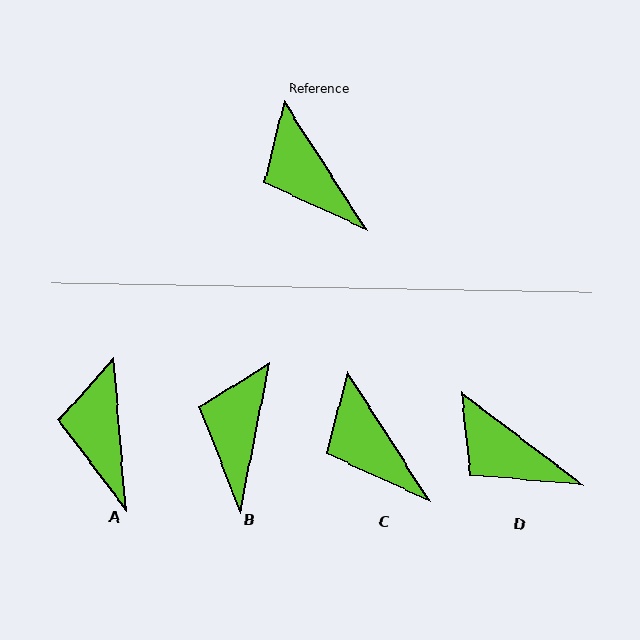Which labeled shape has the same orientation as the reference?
C.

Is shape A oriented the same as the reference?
No, it is off by about 28 degrees.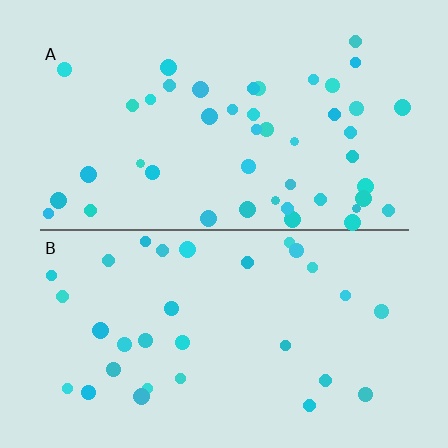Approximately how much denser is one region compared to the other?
Approximately 1.5× — region A over region B.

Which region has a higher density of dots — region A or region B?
A (the top).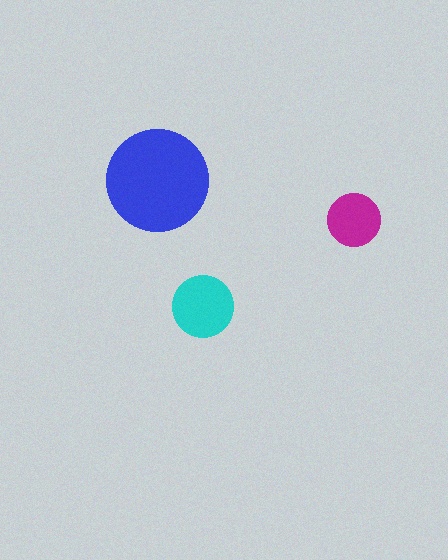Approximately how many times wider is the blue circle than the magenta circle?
About 2 times wider.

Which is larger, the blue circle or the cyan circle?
The blue one.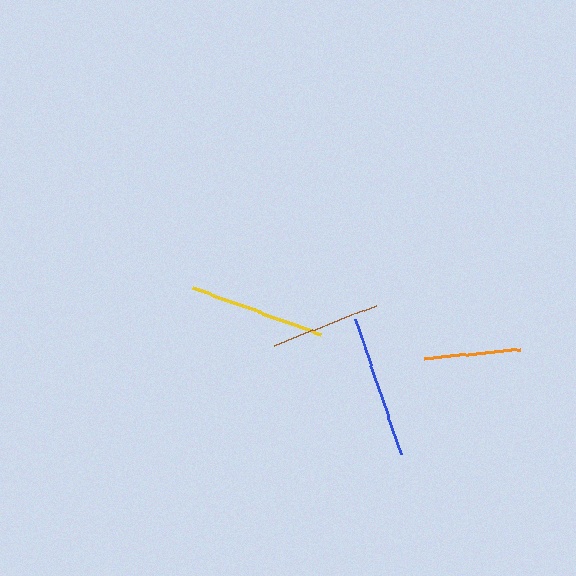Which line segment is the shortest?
The orange line is the shortest at approximately 96 pixels.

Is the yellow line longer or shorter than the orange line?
The yellow line is longer than the orange line.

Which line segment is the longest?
The blue line is the longest at approximately 142 pixels.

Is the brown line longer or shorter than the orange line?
The brown line is longer than the orange line.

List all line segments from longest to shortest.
From longest to shortest: blue, yellow, brown, orange.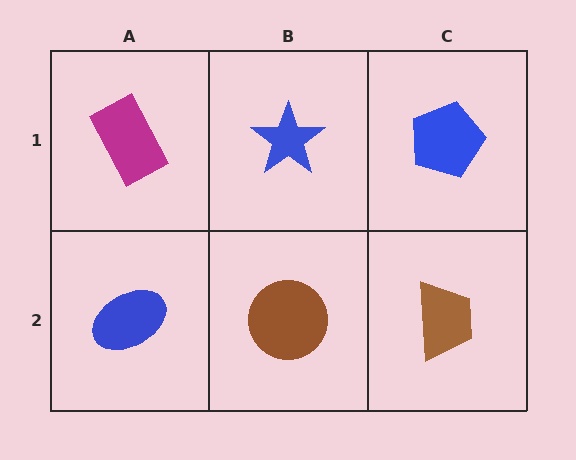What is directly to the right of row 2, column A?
A brown circle.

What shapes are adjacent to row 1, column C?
A brown trapezoid (row 2, column C), a blue star (row 1, column B).